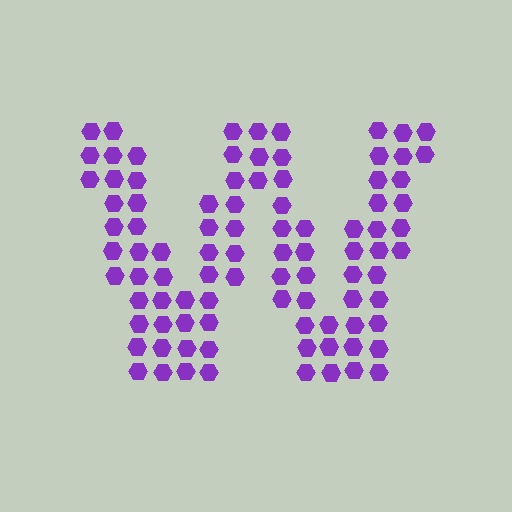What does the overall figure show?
The overall figure shows the letter W.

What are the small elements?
The small elements are hexagons.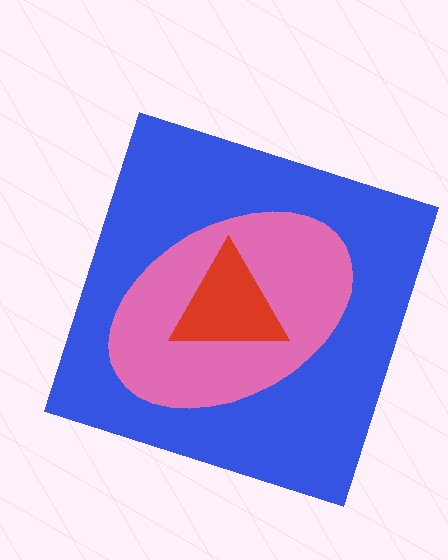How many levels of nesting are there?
3.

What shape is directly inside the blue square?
The pink ellipse.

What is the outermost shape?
The blue square.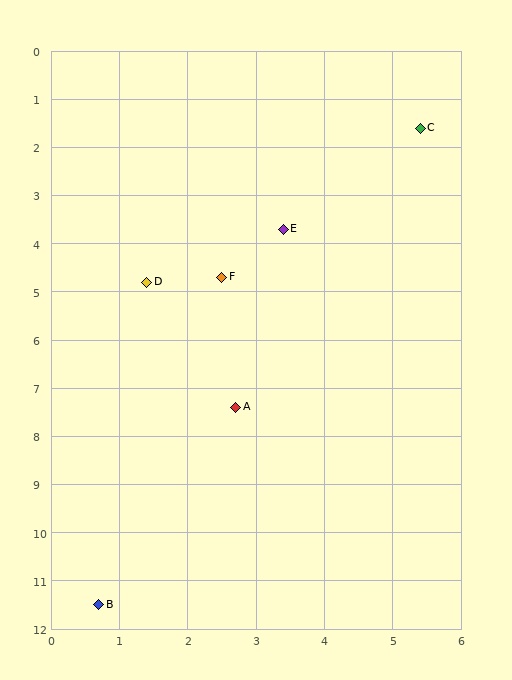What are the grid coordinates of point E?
Point E is at approximately (3.4, 3.7).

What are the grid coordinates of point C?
Point C is at approximately (5.4, 1.6).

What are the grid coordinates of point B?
Point B is at approximately (0.7, 11.5).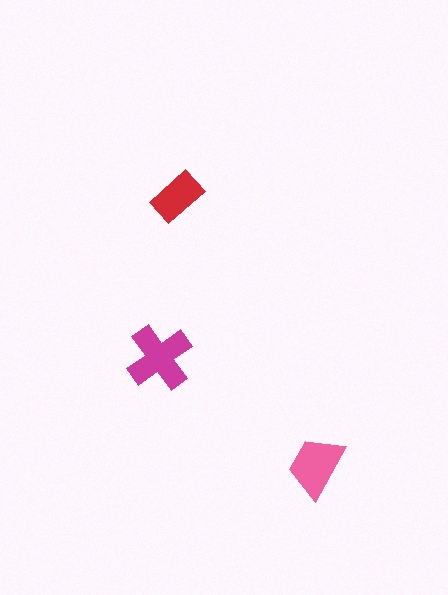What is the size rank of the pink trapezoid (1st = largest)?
2nd.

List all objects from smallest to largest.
The red rectangle, the pink trapezoid, the magenta cross.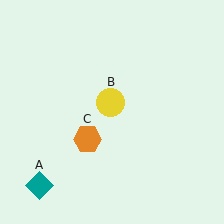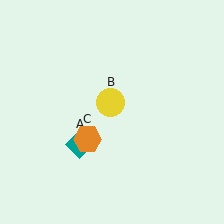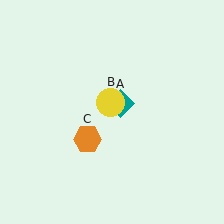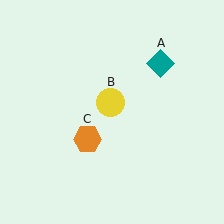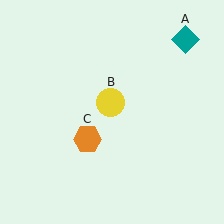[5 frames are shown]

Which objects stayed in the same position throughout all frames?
Yellow circle (object B) and orange hexagon (object C) remained stationary.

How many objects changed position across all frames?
1 object changed position: teal diamond (object A).